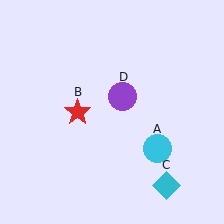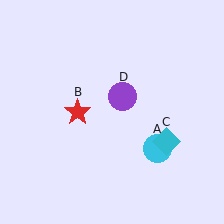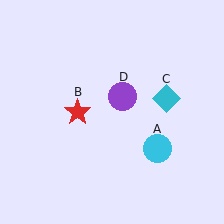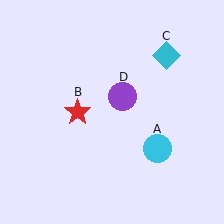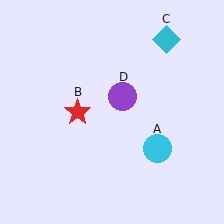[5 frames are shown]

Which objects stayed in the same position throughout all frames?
Cyan circle (object A) and red star (object B) and purple circle (object D) remained stationary.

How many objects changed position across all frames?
1 object changed position: cyan diamond (object C).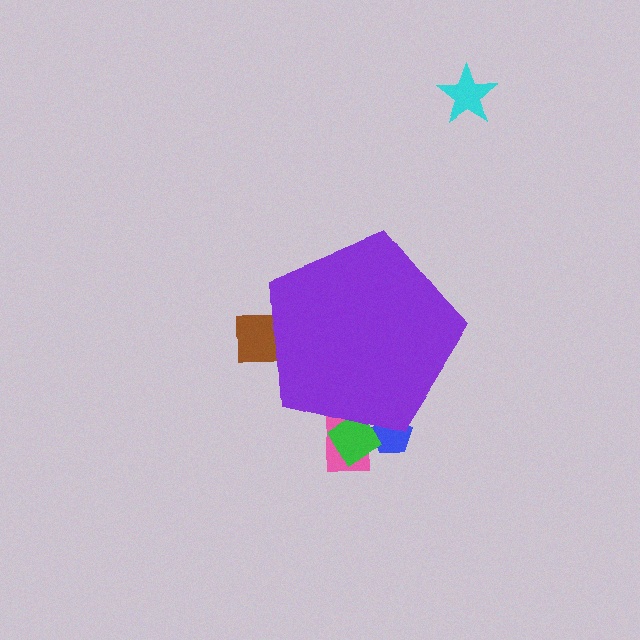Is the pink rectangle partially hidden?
Yes, the pink rectangle is partially hidden behind the purple pentagon.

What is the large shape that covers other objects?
A purple pentagon.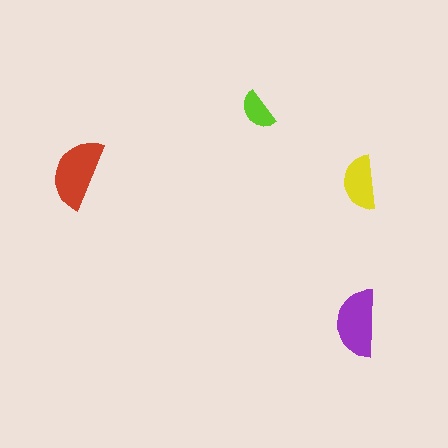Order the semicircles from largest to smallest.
the red one, the purple one, the yellow one, the lime one.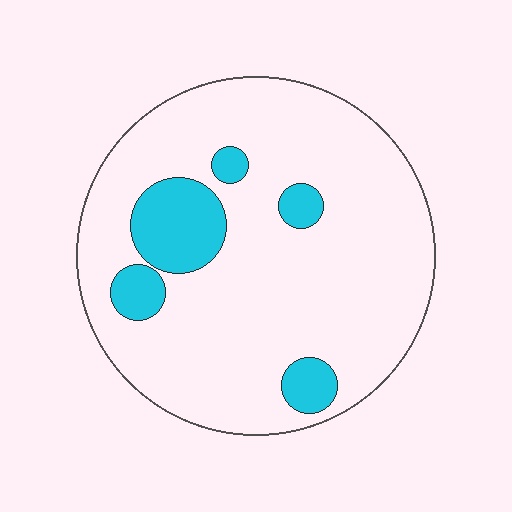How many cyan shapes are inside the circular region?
5.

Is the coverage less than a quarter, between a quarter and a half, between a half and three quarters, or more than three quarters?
Less than a quarter.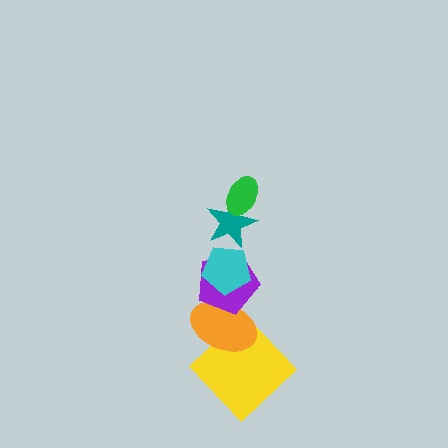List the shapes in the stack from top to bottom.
From top to bottom: the green ellipse, the teal star, the cyan pentagon, the purple pentagon, the orange ellipse, the yellow diamond.